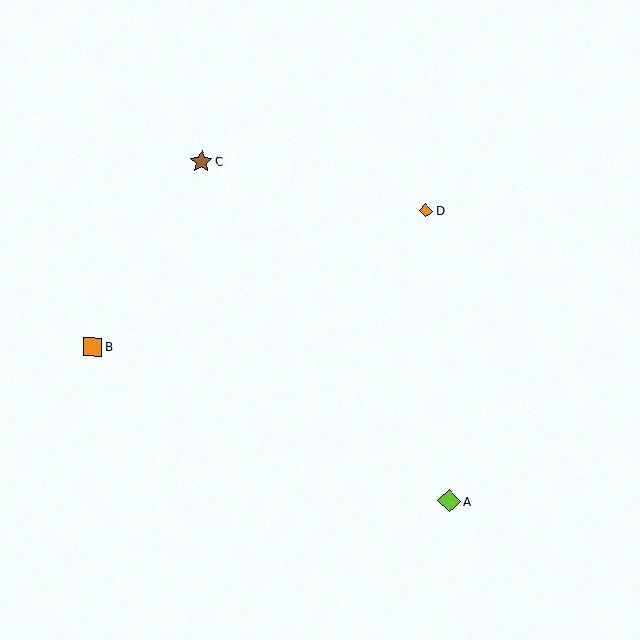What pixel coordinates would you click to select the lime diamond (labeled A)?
Click at (449, 501) to select the lime diamond A.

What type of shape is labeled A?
Shape A is a lime diamond.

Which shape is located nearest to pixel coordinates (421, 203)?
The orange diamond (labeled D) at (426, 211) is nearest to that location.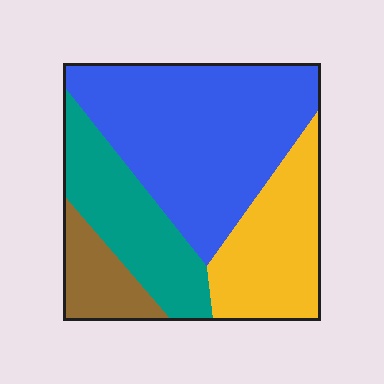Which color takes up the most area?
Blue, at roughly 45%.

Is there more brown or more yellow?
Yellow.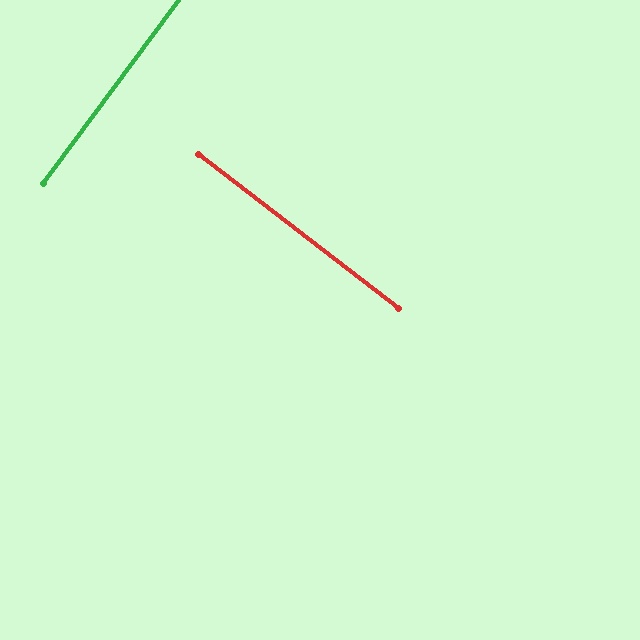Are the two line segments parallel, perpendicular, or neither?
Perpendicular — they meet at approximately 89°.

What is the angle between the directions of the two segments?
Approximately 89 degrees.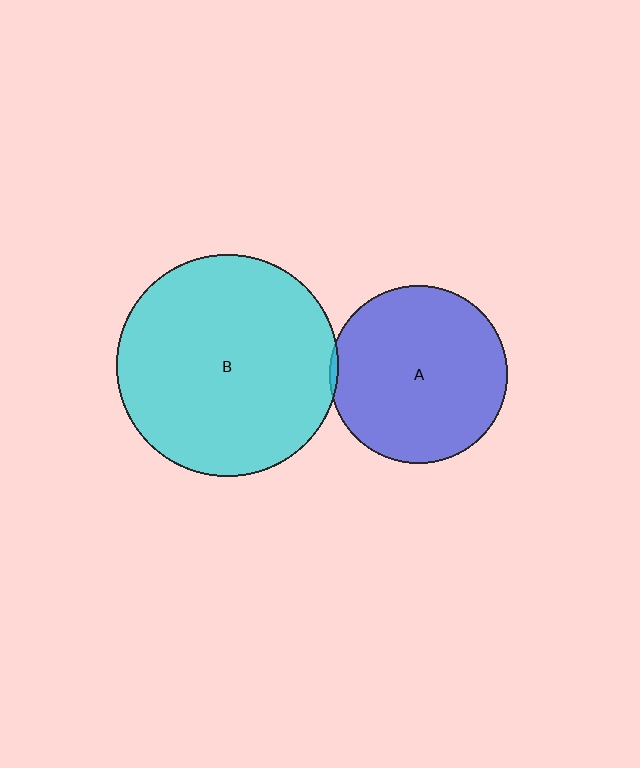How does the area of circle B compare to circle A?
Approximately 1.6 times.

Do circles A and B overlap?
Yes.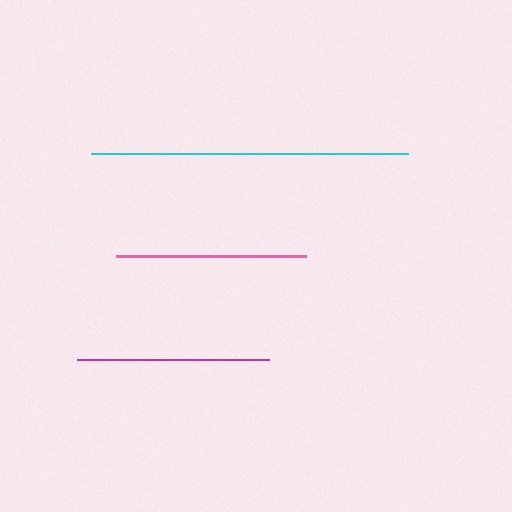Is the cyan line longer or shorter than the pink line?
The cyan line is longer than the pink line.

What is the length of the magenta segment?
The magenta segment is approximately 192 pixels long.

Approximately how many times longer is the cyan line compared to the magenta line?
The cyan line is approximately 1.7 times the length of the magenta line.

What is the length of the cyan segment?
The cyan segment is approximately 317 pixels long.